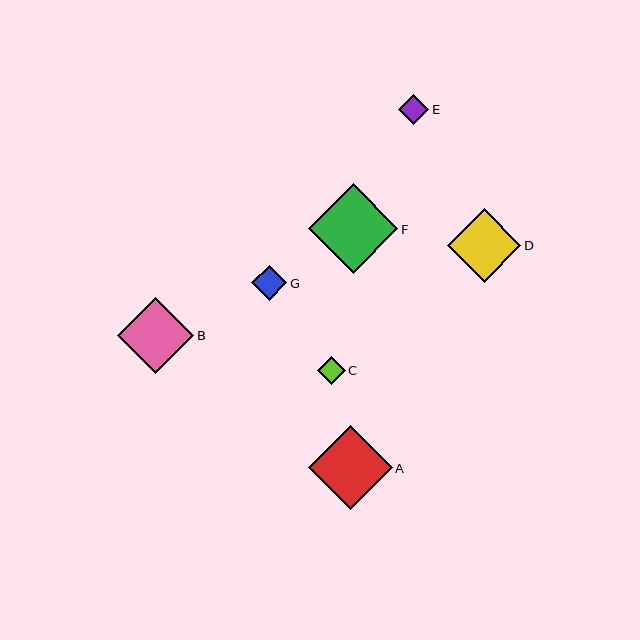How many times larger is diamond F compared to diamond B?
Diamond F is approximately 1.2 times the size of diamond B.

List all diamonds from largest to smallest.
From largest to smallest: F, A, B, D, G, E, C.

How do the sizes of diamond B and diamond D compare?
Diamond B and diamond D are approximately the same size.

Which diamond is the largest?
Diamond F is the largest with a size of approximately 90 pixels.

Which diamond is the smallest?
Diamond C is the smallest with a size of approximately 28 pixels.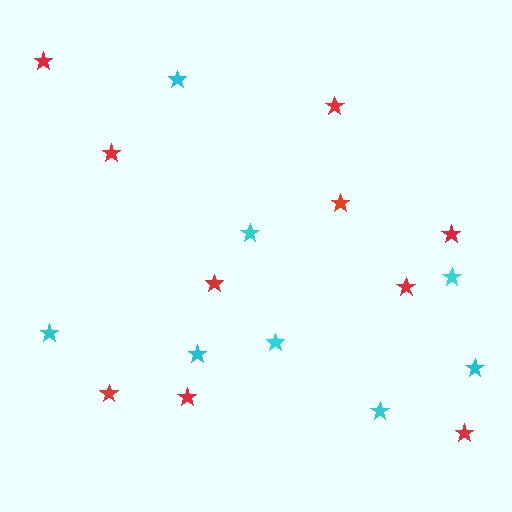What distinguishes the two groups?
There are 2 groups: one group of red stars (10) and one group of cyan stars (8).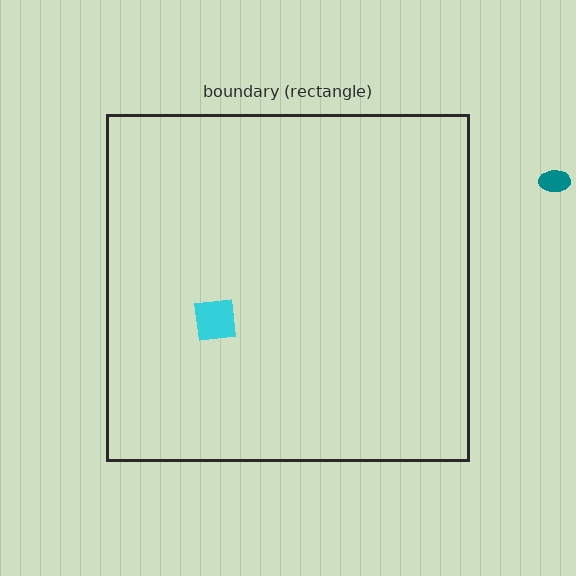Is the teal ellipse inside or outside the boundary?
Outside.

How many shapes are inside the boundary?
1 inside, 1 outside.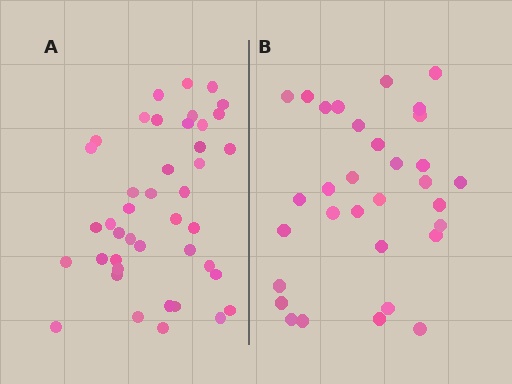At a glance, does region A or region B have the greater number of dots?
Region A (the left region) has more dots.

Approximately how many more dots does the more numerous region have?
Region A has roughly 10 or so more dots than region B.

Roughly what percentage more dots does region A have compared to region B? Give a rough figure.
About 30% more.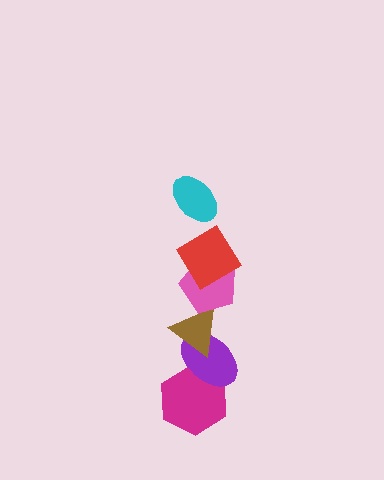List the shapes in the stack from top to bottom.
From top to bottom: the cyan ellipse, the red diamond, the pink pentagon, the brown triangle, the purple ellipse, the magenta hexagon.